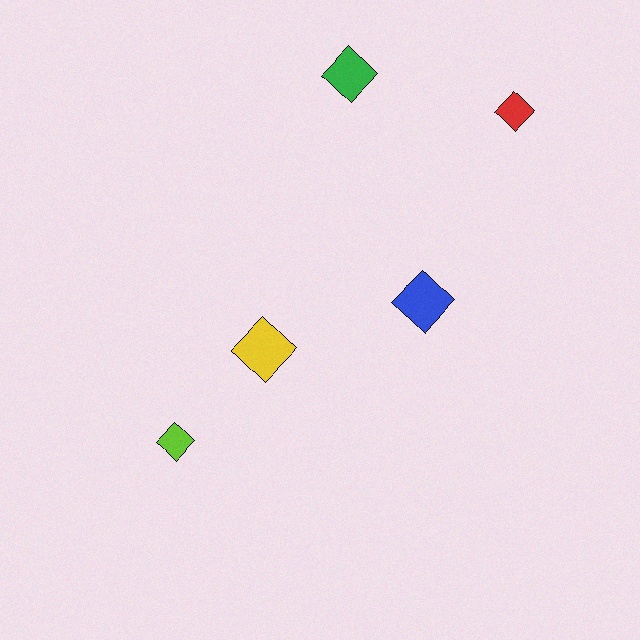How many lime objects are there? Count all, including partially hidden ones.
There is 1 lime object.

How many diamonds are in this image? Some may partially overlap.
There are 5 diamonds.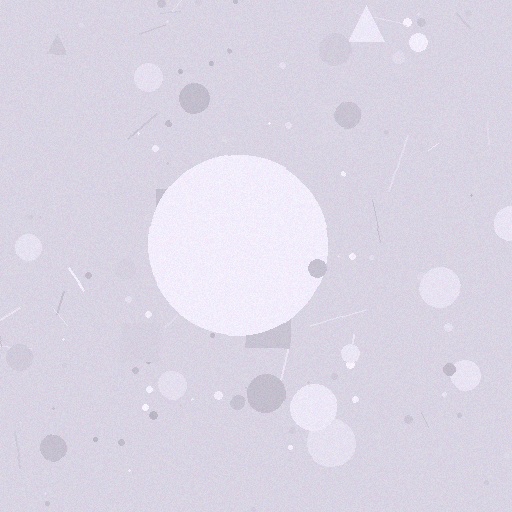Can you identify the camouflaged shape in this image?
The camouflaged shape is a circle.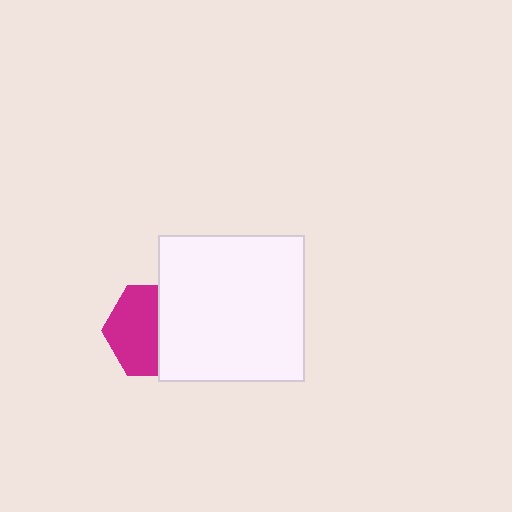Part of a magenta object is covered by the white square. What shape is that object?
It is a hexagon.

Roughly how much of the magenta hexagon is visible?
About half of it is visible (roughly 55%).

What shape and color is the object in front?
The object in front is a white square.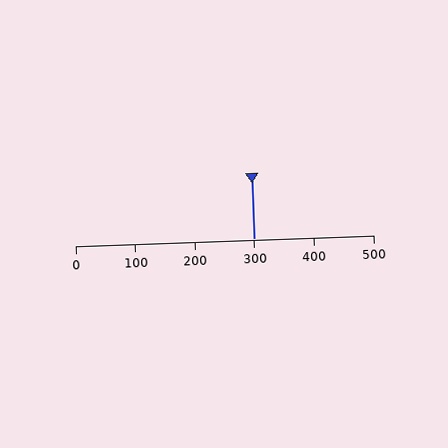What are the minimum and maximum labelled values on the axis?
The axis runs from 0 to 500.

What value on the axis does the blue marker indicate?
The marker indicates approximately 300.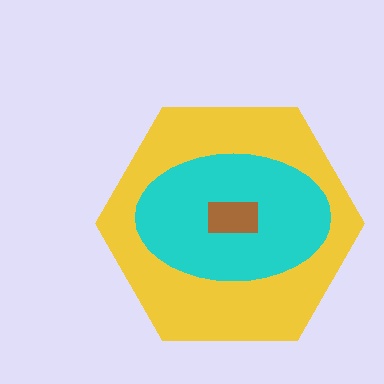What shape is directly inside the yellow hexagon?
The cyan ellipse.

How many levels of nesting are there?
3.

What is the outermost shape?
The yellow hexagon.